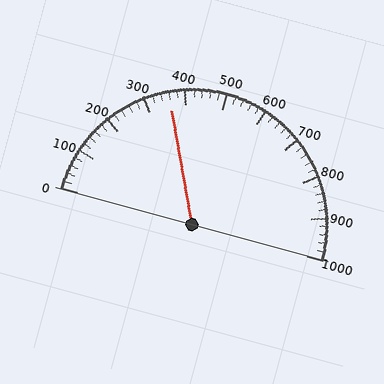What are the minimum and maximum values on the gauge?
The gauge ranges from 0 to 1000.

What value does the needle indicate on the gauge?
The needle indicates approximately 360.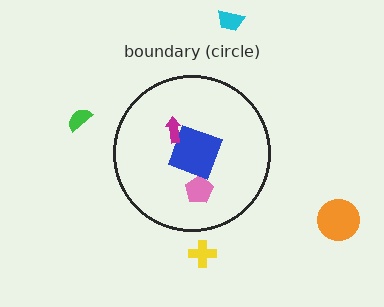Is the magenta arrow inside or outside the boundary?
Inside.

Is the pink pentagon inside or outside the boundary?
Inside.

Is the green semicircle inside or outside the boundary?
Outside.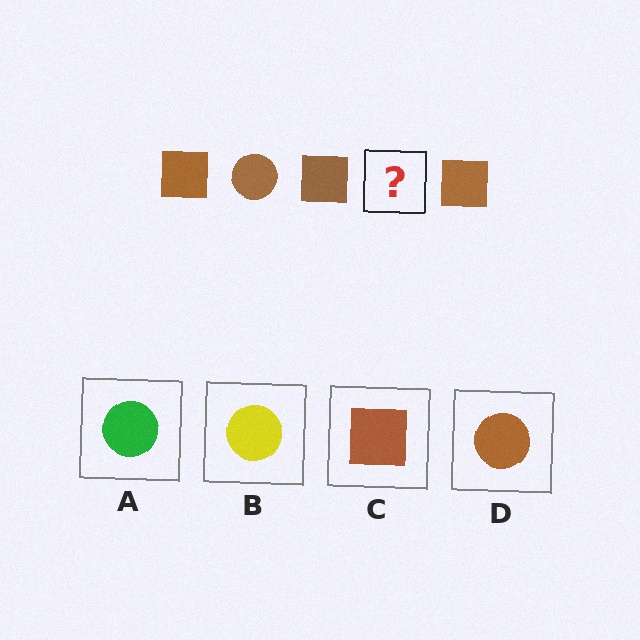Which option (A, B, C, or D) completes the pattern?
D.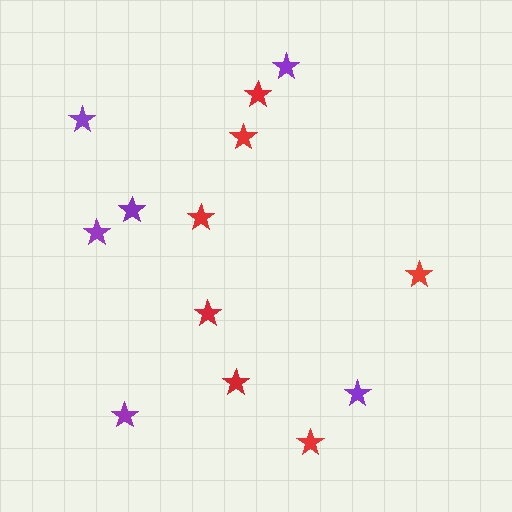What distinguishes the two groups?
There are 2 groups: one group of purple stars (6) and one group of red stars (7).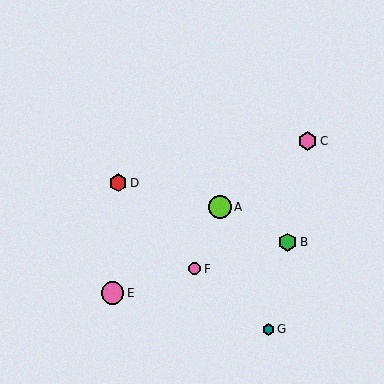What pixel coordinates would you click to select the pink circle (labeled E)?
Click at (113, 293) to select the pink circle E.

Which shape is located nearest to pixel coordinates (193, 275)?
The pink circle (labeled F) at (194, 269) is nearest to that location.